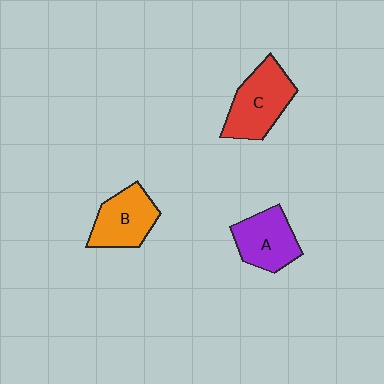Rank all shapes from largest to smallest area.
From largest to smallest: C (red), B (orange), A (purple).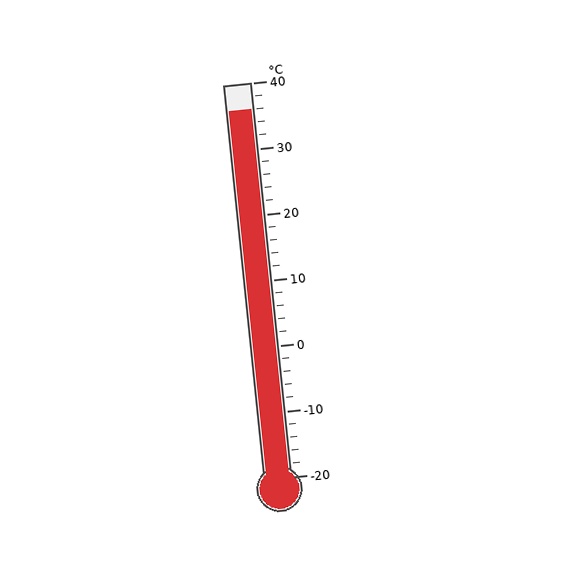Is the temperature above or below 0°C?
The temperature is above 0°C.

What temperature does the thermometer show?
The thermometer shows approximately 36°C.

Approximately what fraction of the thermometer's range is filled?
The thermometer is filled to approximately 95% of its range.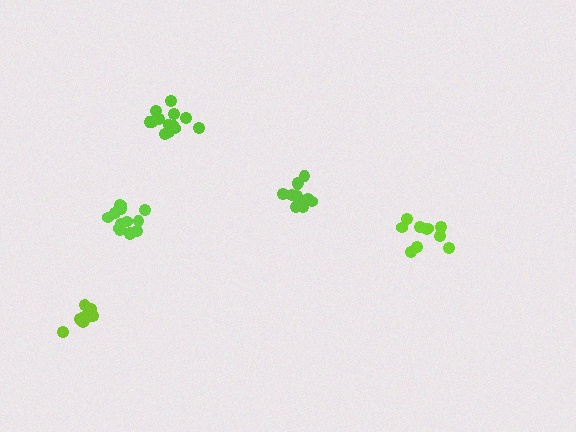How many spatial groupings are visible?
There are 5 spatial groupings.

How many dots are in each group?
Group 1: 11 dots, Group 2: 14 dots, Group 3: 13 dots, Group 4: 10 dots, Group 5: 10 dots (58 total).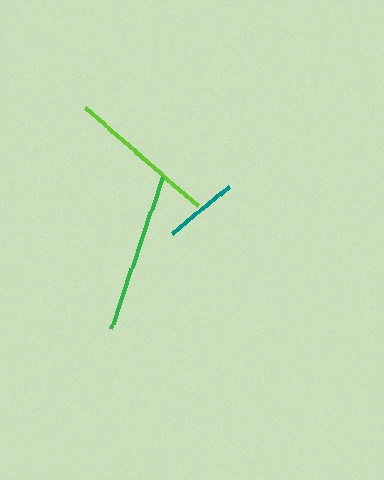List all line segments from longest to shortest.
From longest to shortest: green, lime, teal.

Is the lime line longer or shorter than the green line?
The green line is longer than the lime line.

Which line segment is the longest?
The green line is the longest at approximately 160 pixels.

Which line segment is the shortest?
The teal line is the shortest at approximately 74 pixels.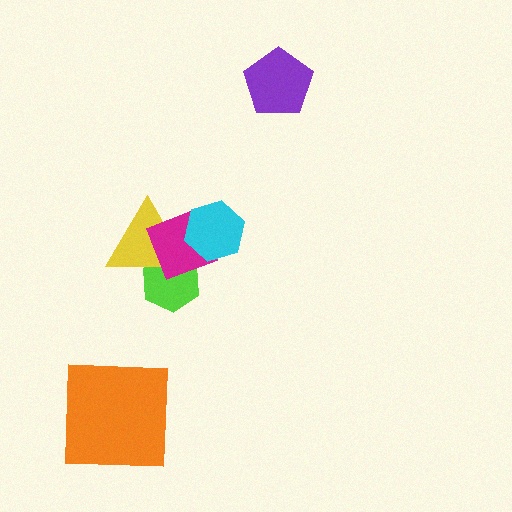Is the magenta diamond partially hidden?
Yes, it is partially covered by another shape.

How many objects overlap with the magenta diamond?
3 objects overlap with the magenta diamond.